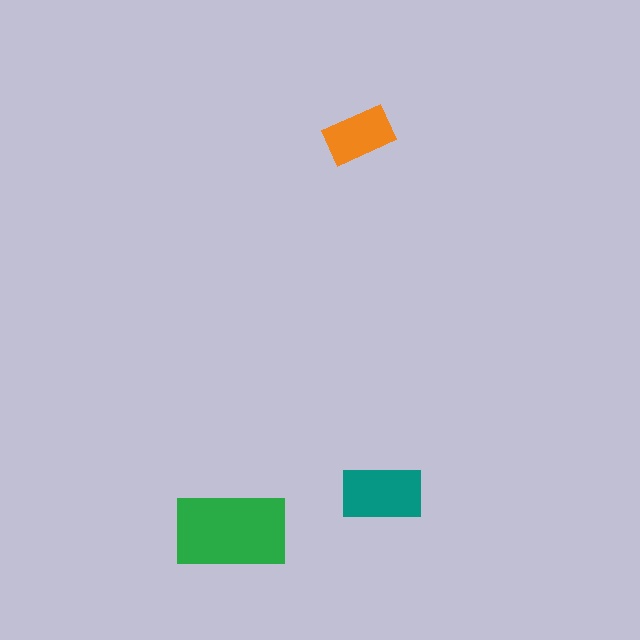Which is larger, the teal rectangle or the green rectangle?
The green one.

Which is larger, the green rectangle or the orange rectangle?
The green one.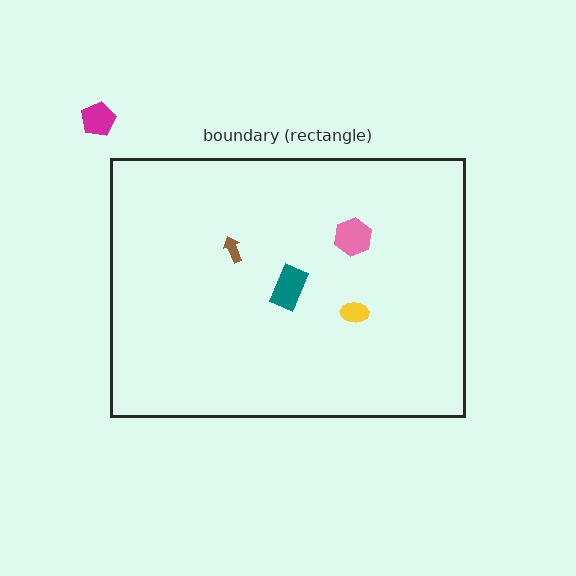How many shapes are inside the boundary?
4 inside, 1 outside.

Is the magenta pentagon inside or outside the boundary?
Outside.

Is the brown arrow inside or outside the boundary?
Inside.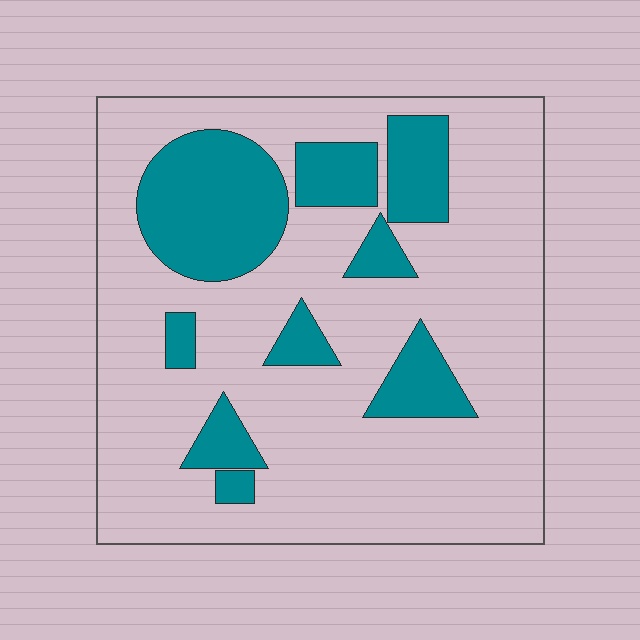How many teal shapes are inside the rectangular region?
9.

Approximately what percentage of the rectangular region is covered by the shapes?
Approximately 25%.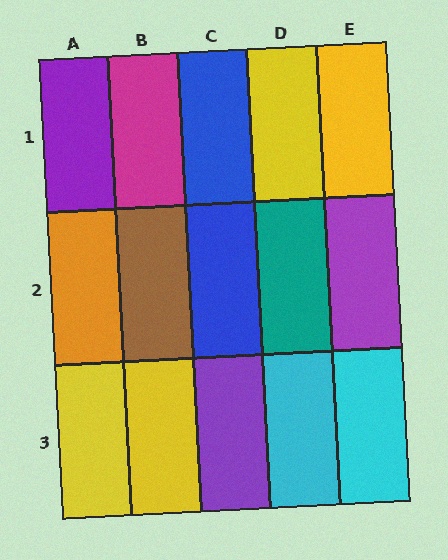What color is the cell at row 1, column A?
Purple.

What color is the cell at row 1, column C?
Blue.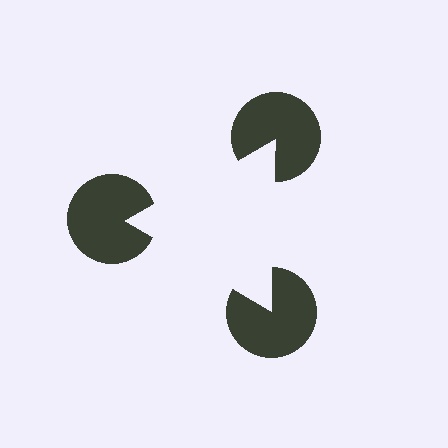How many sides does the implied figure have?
3 sides.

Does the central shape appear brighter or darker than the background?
It typically appears slightly brighter than the background, even though no actual brightness change is drawn.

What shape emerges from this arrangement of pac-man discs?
An illusory triangle — its edges are inferred from the aligned wedge cuts in the pac-man discs, not physically drawn.